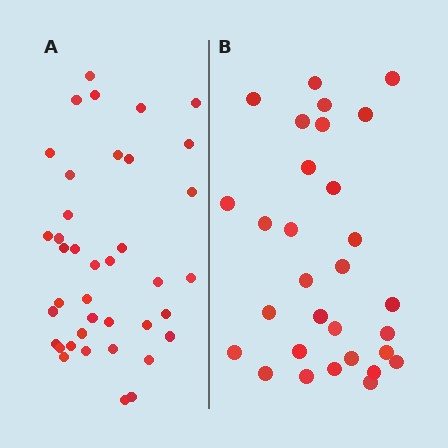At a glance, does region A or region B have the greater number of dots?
Region A (the left region) has more dots.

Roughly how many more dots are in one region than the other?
Region A has roughly 8 or so more dots than region B.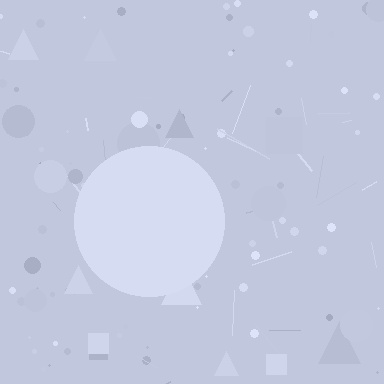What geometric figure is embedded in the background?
A circle is embedded in the background.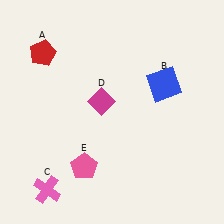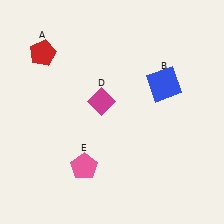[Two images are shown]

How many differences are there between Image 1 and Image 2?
There is 1 difference between the two images.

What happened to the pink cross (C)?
The pink cross (C) was removed in Image 2. It was in the bottom-left area of Image 1.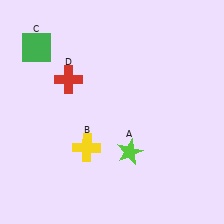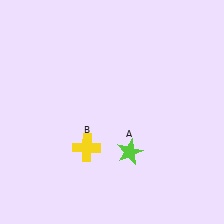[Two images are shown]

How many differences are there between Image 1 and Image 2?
There are 2 differences between the two images.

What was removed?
The green square (C), the red cross (D) were removed in Image 2.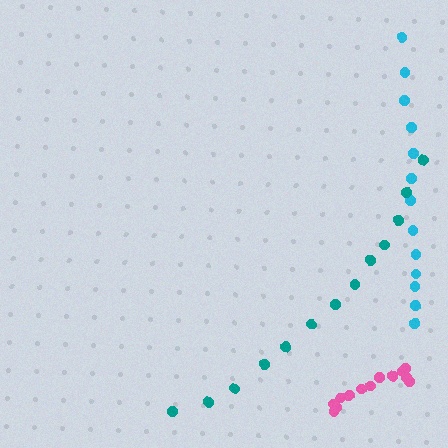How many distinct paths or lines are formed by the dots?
There are 3 distinct paths.